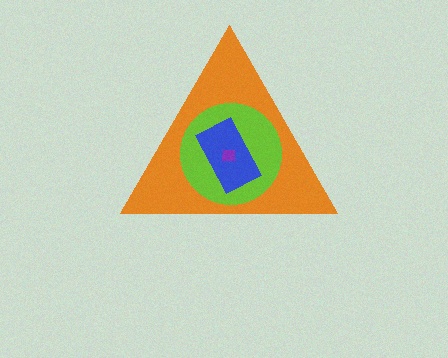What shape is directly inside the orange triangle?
The lime circle.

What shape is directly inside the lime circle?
The blue rectangle.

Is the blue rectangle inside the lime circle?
Yes.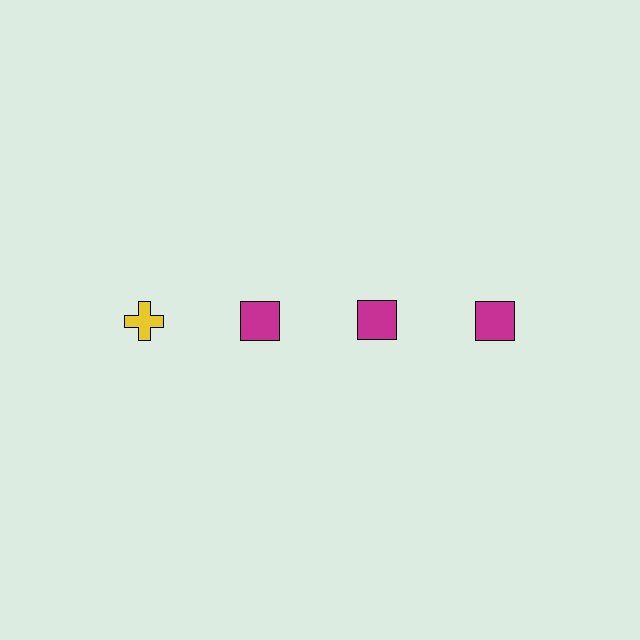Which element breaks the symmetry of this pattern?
The yellow cross in the top row, leftmost column breaks the symmetry. All other shapes are magenta squares.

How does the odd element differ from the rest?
It differs in both color (yellow instead of magenta) and shape (cross instead of square).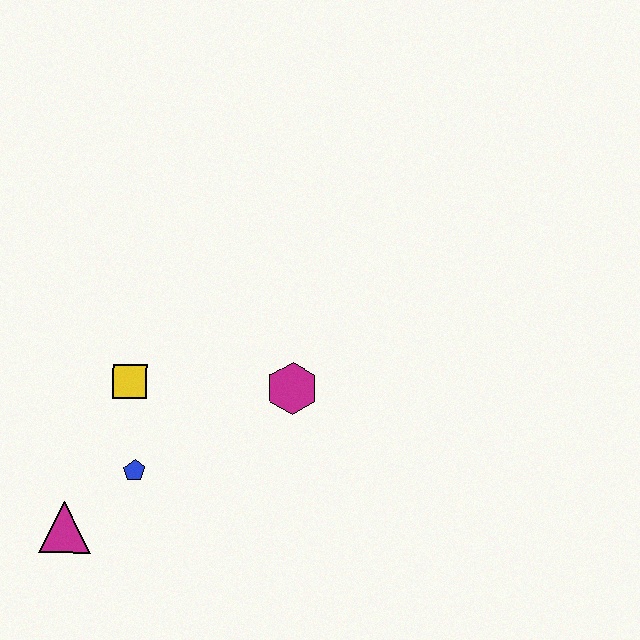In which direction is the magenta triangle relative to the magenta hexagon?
The magenta triangle is to the left of the magenta hexagon.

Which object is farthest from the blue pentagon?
The magenta hexagon is farthest from the blue pentagon.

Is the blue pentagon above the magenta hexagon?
No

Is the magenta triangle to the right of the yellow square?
No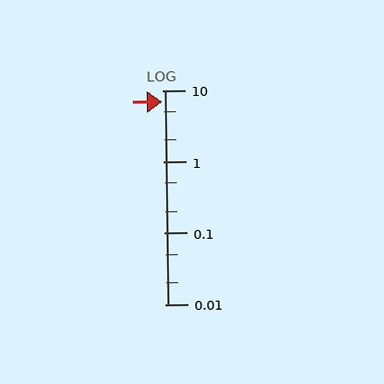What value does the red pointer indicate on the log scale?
The pointer indicates approximately 6.9.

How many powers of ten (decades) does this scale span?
The scale spans 3 decades, from 0.01 to 10.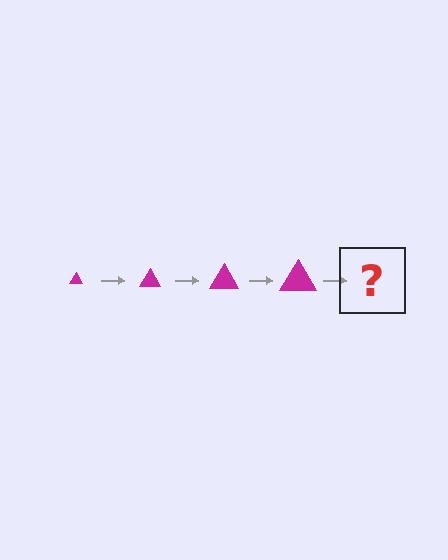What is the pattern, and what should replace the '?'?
The pattern is that the triangle gets progressively larger each step. The '?' should be a magenta triangle, larger than the previous one.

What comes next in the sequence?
The next element should be a magenta triangle, larger than the previous one.